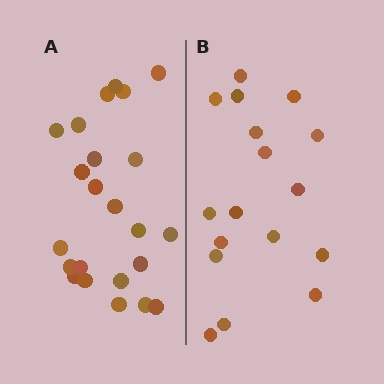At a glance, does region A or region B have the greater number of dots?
Region A (the left region) has more dots.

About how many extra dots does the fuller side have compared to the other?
Region A has about 6 more dots than region B.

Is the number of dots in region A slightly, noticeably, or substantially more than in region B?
Region A has noticeably more, but not dramatically so. The ratio is roughly 1.4 to 1.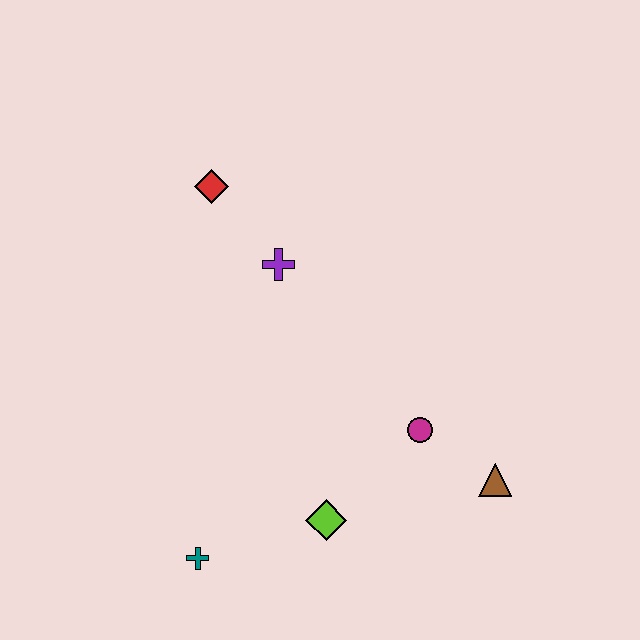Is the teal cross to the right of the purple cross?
No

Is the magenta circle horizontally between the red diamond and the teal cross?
No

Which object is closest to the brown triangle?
The magenta circle is closest to the brown triangle.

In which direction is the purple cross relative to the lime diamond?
The purple cross is above the lime diamond.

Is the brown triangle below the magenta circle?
Yes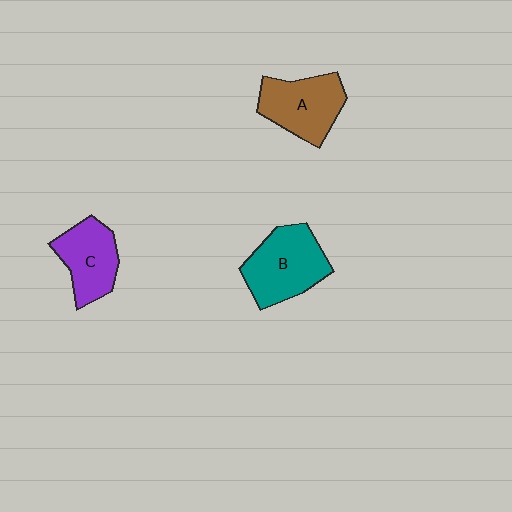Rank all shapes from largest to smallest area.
From largest to smallest: B (teal), A (brown), C (purple).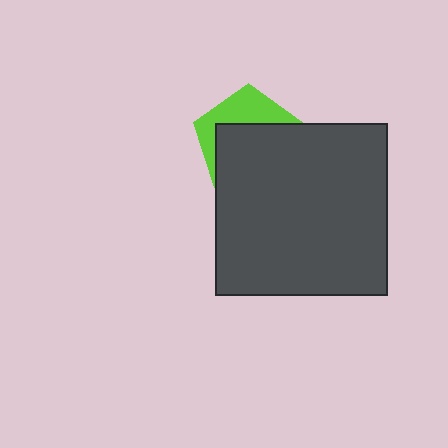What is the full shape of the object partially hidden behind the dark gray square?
The partially hidden object is a lime pentagon.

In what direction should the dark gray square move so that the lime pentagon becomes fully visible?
The dark gray square should move down. That is the shortest direction to clear the overlap and leave the lime pentagon fully visible.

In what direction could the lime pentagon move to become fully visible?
The lime pentagon could move up. That would shift it out from behind the dark gray square entirely.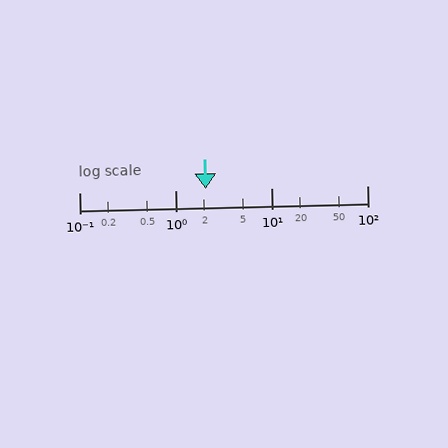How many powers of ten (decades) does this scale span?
The scale spans 3 decades, from 0.1 to 100.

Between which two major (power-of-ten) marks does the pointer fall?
The pointer is between 1 and 10.